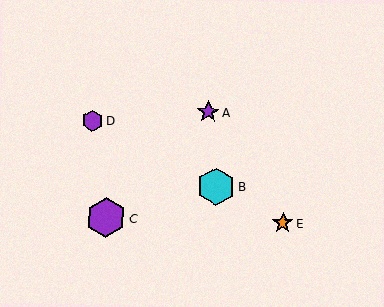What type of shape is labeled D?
Shape D is a purple hexagon.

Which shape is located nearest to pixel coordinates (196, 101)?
The purple star (labeled A) at (208, 112) is nearest to that location.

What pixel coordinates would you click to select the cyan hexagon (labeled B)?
Click at (216, 187) to select the cyan hexagon B.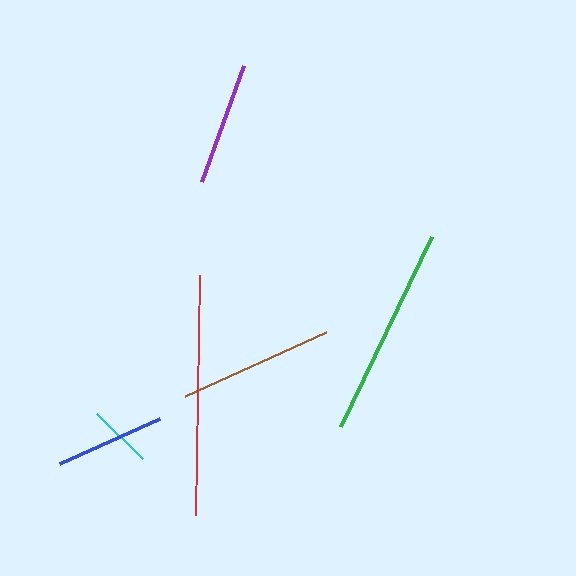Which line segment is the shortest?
The cyan line is the shortest at approximately 64 pixels.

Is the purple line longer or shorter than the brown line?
The brown line is longer than the purple line.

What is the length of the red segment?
The red segment is approximately 240 pixels long.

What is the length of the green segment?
The green segment is approximately 211 pixels long.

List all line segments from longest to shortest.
From longest to shortest: red, green, brown, purple, blue, cyan.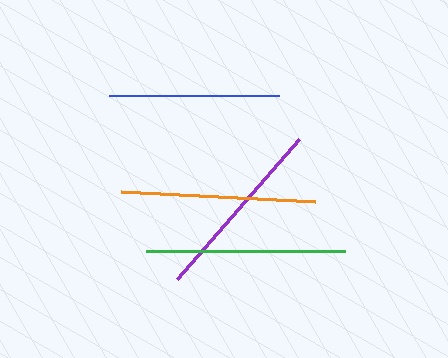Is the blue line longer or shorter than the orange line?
The orange line is longer than the blue line.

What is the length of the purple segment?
The purple segment is approximately 186 pixels long.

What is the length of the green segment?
The green segment is approximately 199 pixels long.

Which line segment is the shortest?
The blue line is the shortest at approximately 170 pixels.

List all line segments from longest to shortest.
From longest to shortest: green, orange, purple, blue.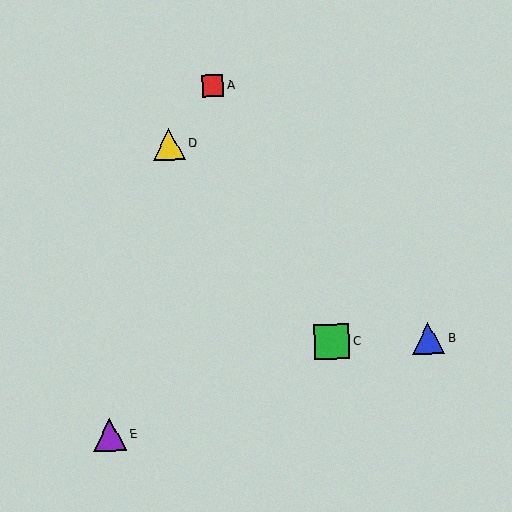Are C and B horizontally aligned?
Yes, both are at y≈342.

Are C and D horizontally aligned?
No, C is at y≈342 and D is at y≈144.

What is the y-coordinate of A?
Object A is at y≈86.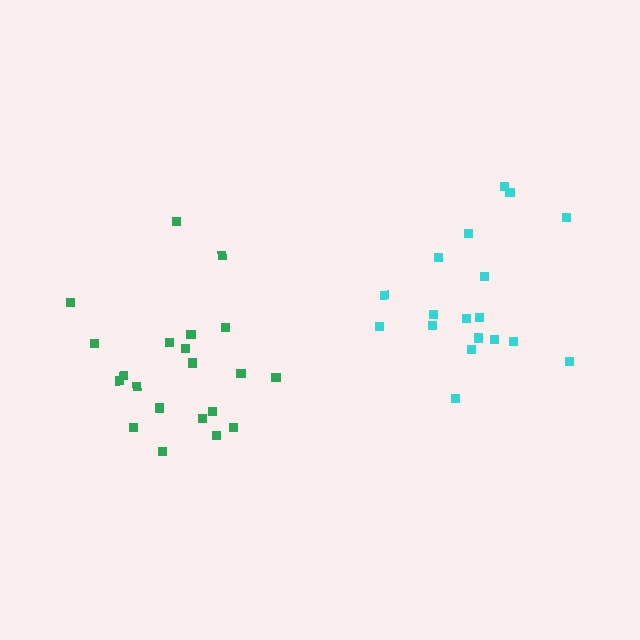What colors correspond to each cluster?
The clusters are colored: cyan, green.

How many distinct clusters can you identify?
There are 2 distinct clusters.